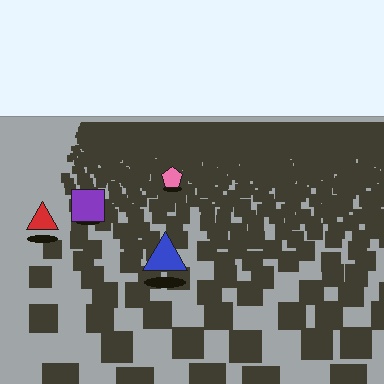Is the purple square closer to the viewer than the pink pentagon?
Yes. The purple square is closer — you can tell from the texture gradient: the ground texture is coarser near it.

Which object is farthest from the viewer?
The pink pentagon is farthest from the viewer. It appears smaller and the ground texture around it is denser.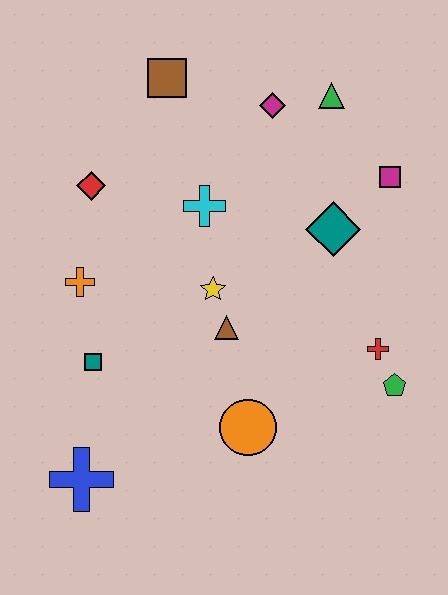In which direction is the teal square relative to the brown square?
The teal square is below the brown square.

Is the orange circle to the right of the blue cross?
Yes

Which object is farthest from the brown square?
The blue cross is farthest from the brown square.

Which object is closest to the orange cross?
The teal square is closest to the orange cross.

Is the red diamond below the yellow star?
No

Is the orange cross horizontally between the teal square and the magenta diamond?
No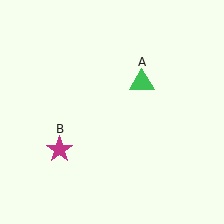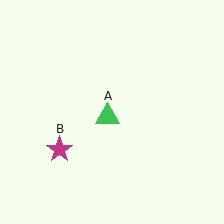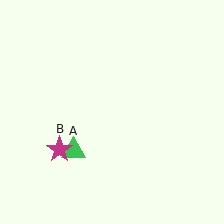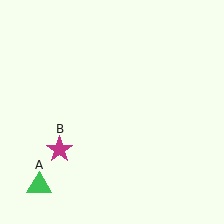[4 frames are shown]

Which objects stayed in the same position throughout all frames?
Magenta star (object B) remained stationary.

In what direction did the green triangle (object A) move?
The green triangle (object A) moved down and to the left.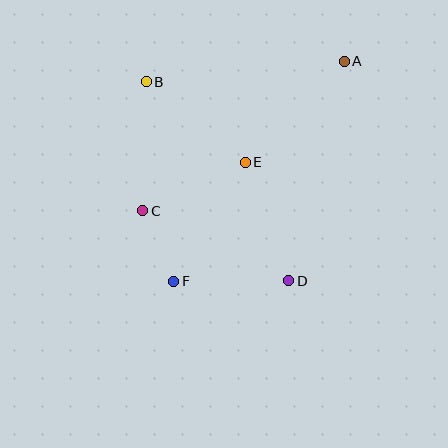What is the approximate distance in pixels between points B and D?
The distance between B and D is approximately 245 pixels.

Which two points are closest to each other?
Points C and F are closest to each other.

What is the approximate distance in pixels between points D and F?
The distance between D and F is approximately 115 pixels.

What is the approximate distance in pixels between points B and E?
The distance between B and E is approximately 128 pixels.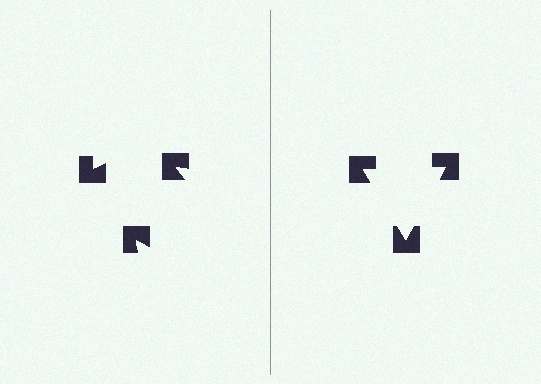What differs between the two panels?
The notched squares are positioned identically on both sides; only the wedge orientations differ. On the right they align to a triangle; on the left they are misaligned.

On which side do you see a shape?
An illusory triangle appears on the right side. On the left side the wedge cuts are rotated, so no coherent shape forms.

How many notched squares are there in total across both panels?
6 — 3 on each side.